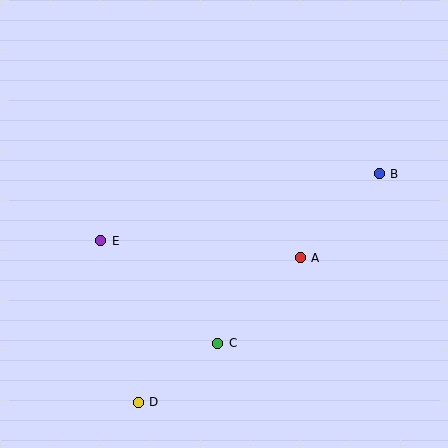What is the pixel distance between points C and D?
The distance between C and D is 99 pixels.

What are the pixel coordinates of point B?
Point B is at (379, 174).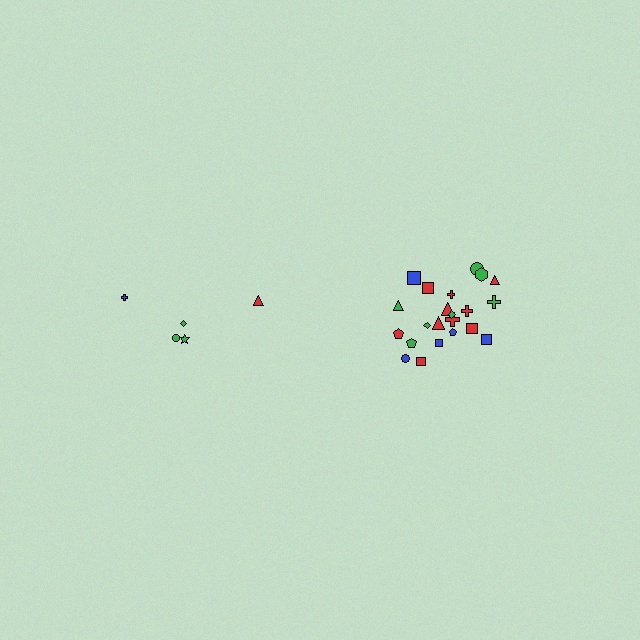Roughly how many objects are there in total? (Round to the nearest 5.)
Roughly 25 objects in total.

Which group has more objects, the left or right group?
The right group.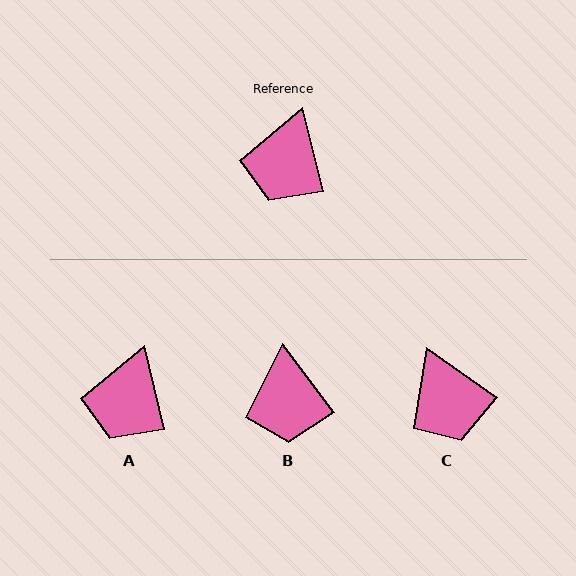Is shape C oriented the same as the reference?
No, it is off by about 41 degrees.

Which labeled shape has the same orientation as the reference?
A.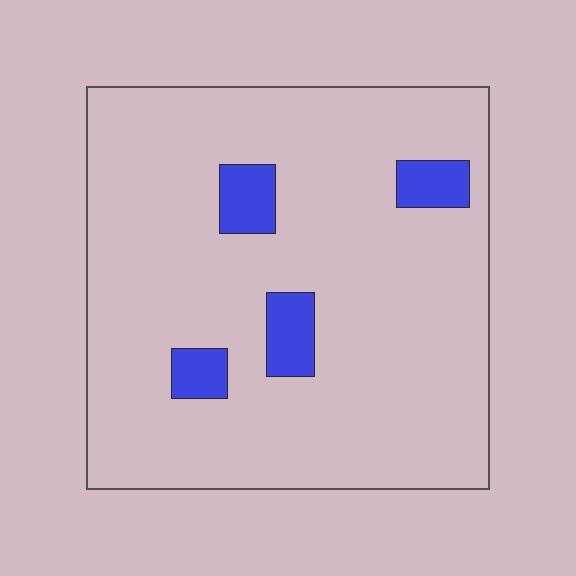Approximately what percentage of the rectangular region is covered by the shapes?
Approximately 10%.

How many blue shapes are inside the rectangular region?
4.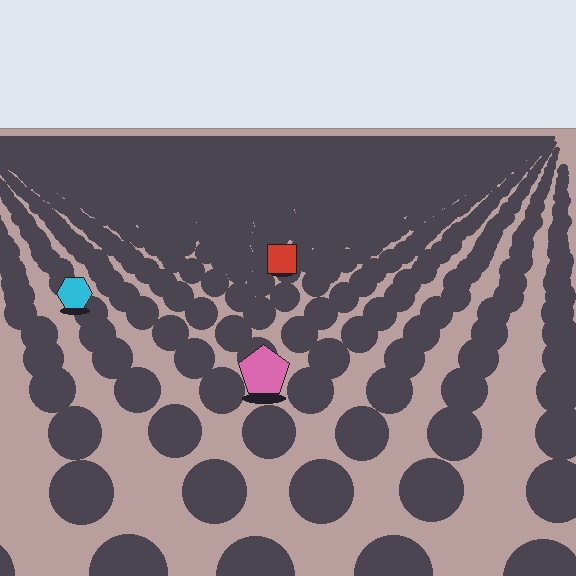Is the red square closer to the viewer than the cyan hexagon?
No. The cyan hexagon is closer — you can tell from the texture gradient: the ground texture is coarser near it.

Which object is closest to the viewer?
The pink pentagon is closest. The texture marks near it are larger and more spread out.